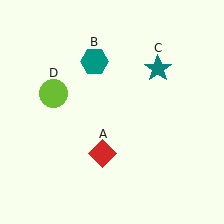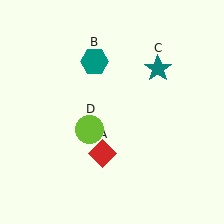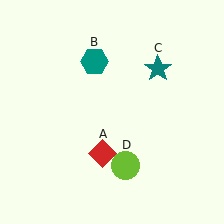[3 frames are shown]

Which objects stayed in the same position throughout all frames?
Red diamond (object A) and teal hexagon (object B) and teal star (object C) remained stationary.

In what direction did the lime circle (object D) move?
The lime circle (object D) moved down and to the right.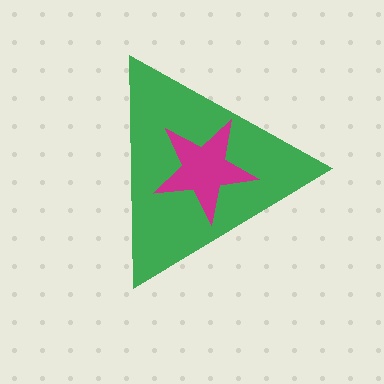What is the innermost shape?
The magenta star.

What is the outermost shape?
The green triangle.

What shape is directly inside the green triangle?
The magenta star.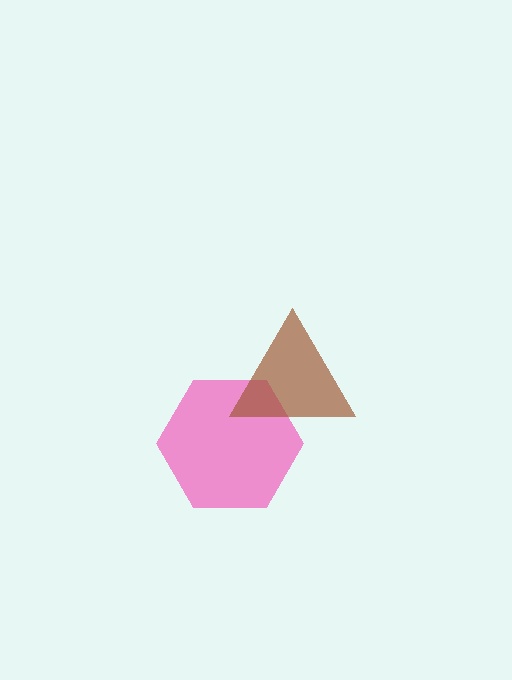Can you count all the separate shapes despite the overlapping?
Yes, there are 2 separate shapes.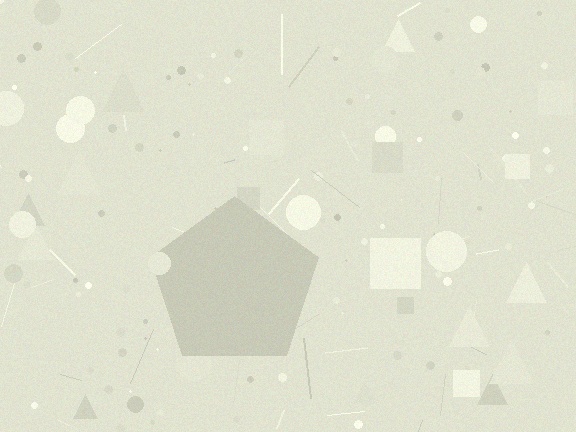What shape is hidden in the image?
A pentagon is hidden in the image.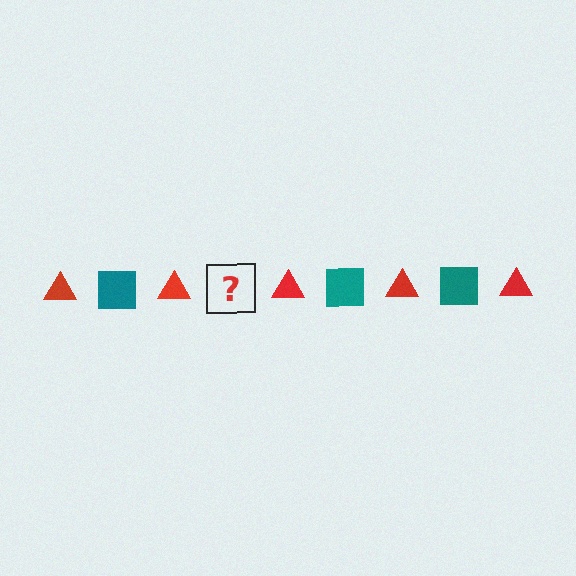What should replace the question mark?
The question mark should be replaced with a teal square.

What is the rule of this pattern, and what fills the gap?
The rule is that the pattern alternates between red triangle and teal square. The gap should be filled with a teal square.